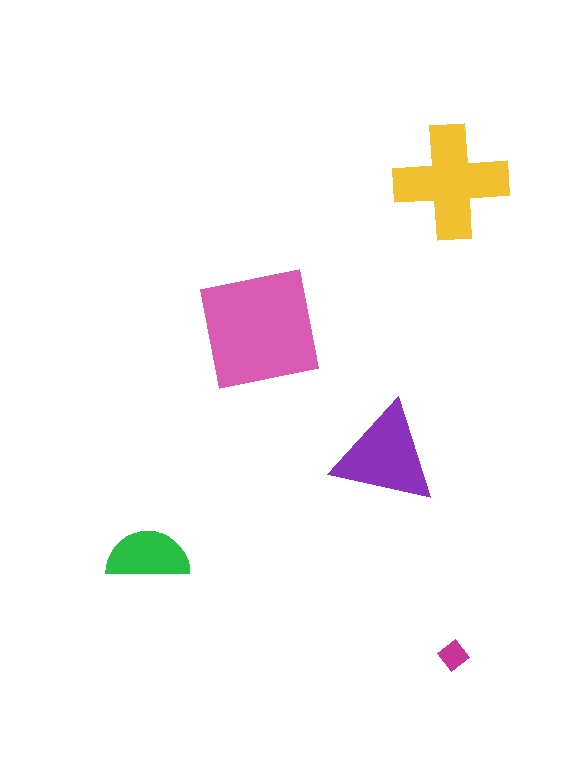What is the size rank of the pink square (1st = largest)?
1st.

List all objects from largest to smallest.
The pink square, the yellow cross, the purple triangle, the green semicircle, the magenta diamond.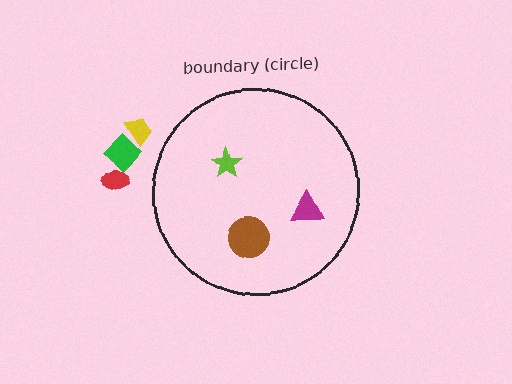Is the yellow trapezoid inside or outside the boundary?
Outside.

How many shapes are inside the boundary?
3 inside, 3 outside.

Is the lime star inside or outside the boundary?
Inside.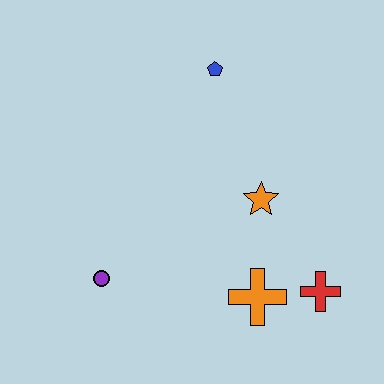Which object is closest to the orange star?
The orange cross is closest to the orange star.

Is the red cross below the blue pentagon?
Yes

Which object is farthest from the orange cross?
The blue pentagon is farthest from the orange cross.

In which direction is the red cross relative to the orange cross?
The red cross is to the right of the orange cross.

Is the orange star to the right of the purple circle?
Yes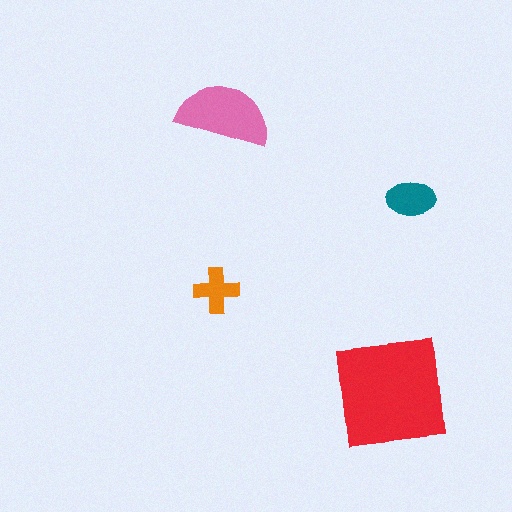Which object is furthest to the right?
The teal ellipse is rightmost.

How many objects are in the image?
There are 4 objects in the image.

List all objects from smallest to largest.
The orange cross, the teal ellipse, the pink semicircle, the red square.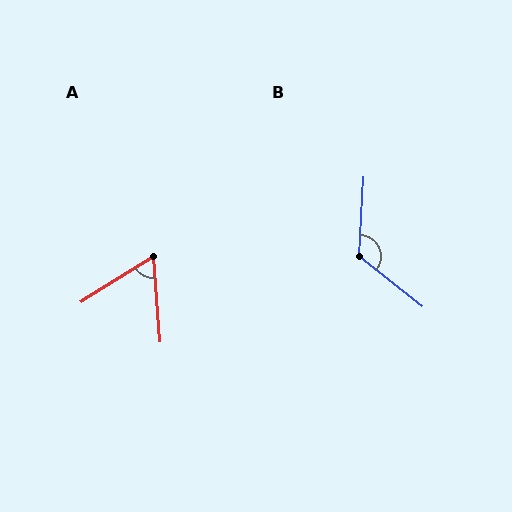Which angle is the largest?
B, at approximately 125 degrees.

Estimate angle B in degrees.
Approximately 125 degrees.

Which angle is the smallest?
A, at approximately 62 degrees.